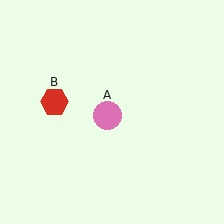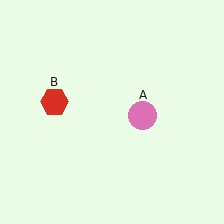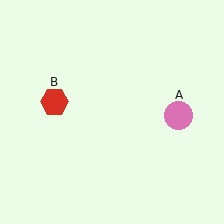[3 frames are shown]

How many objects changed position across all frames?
1 object changed position: pink circle (object A).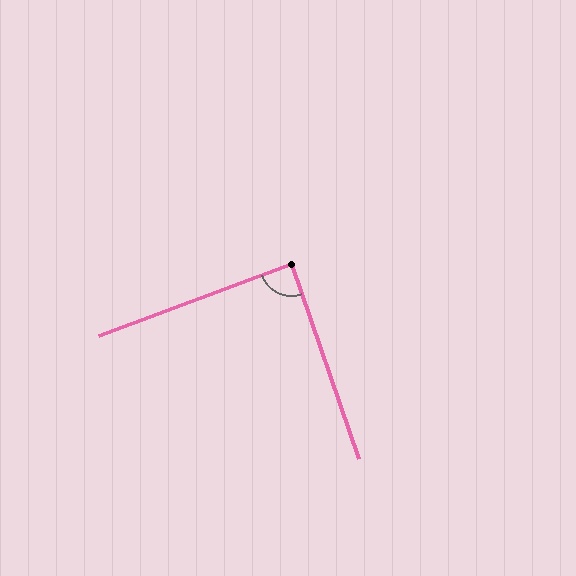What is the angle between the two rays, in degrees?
Approximately 88 degrees.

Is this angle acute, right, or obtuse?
It is approximately a right angle.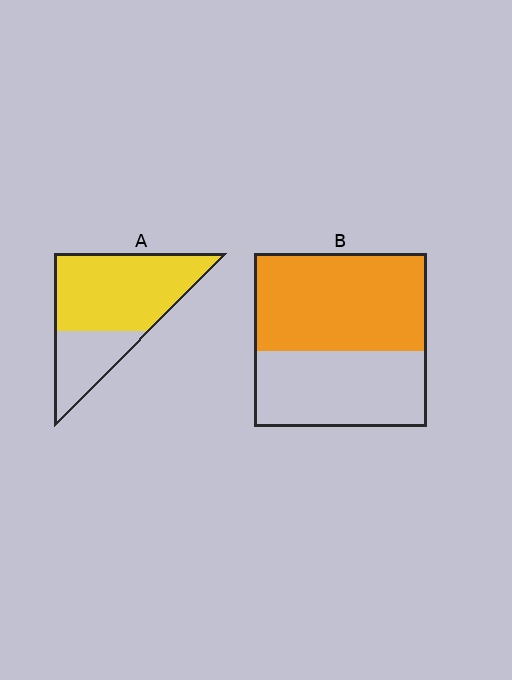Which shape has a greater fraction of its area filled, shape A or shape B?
Shape A.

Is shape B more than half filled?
Yes.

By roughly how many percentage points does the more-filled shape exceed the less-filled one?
By roughly 15 percentage points (A over B).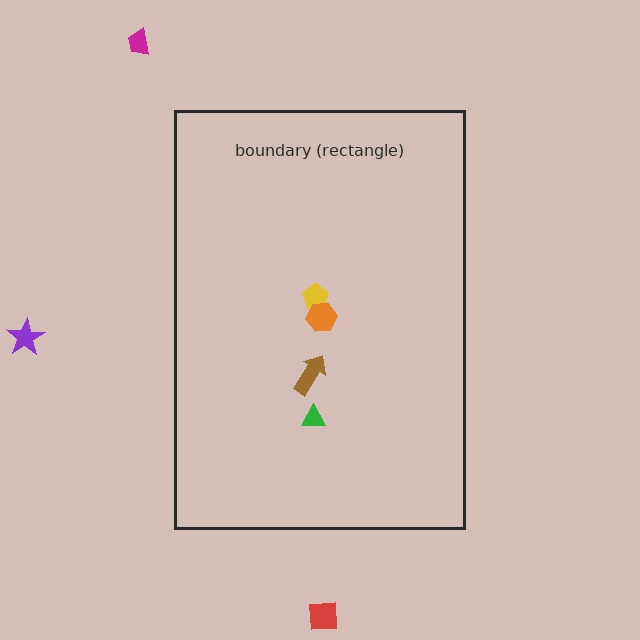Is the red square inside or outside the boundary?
Outside.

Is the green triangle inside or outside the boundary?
Inside.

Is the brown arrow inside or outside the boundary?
Inside.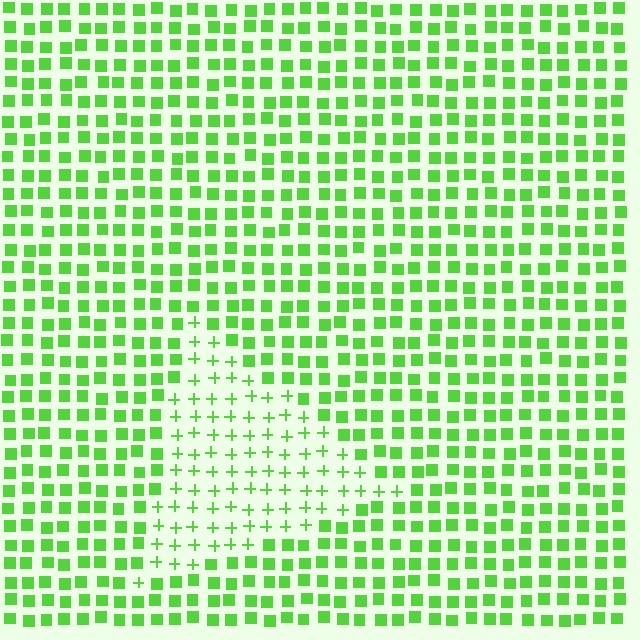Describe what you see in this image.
The image is filled with small lime elements arranged in a uniform grid. A triangle-shaped region contains plus signs, while the surrounding area contains squares. The boundary is defined purely by the change in element shape.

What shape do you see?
I see a triangle.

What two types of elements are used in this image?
The image uses plus signs inside the triangle region and squares outside it.